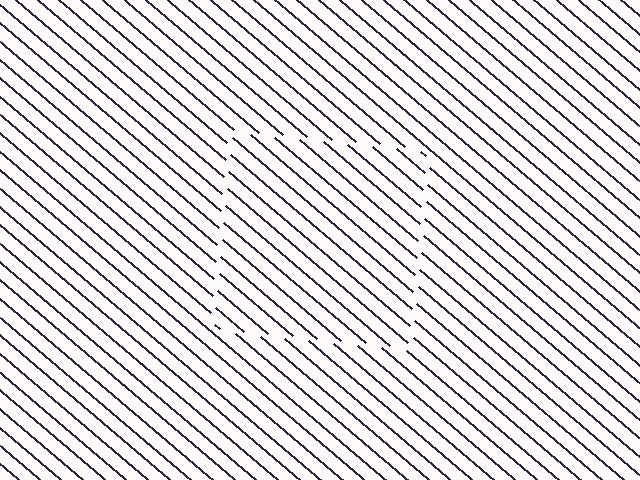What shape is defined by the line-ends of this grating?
An illusory square. The interior of the shape contains the same grating, shifted by half a period — the contour is defined by the phase discontinuity where line-ends from the inner and outer gratings abut.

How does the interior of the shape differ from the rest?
The interior of the shape contains the same grating, shifted by half a period — the contour is defined by the phase discontinuity where line-ends from the inner and outer gratings abut.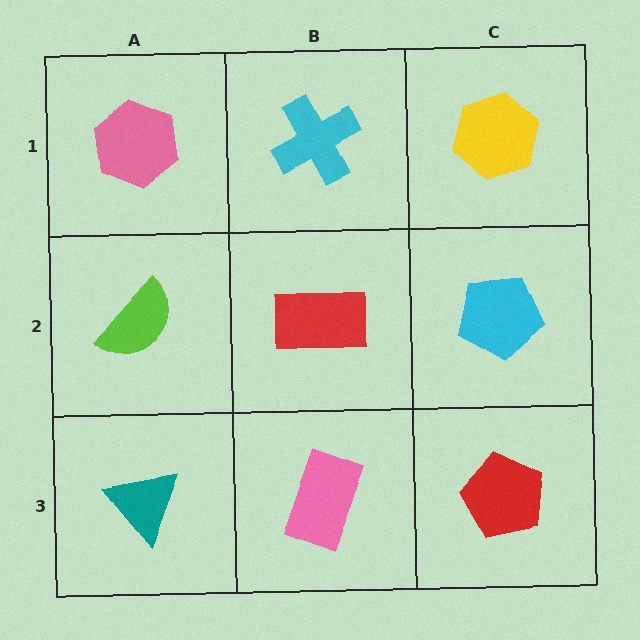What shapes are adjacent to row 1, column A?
A lime semicircle (row 2, column A), a cyan cross (row 1, column B).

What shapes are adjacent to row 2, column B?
A cyan cross (row 1, column B), a pink rectangle (row 3, column B), a lime semicircle (row 2, column A), a cyan pentagon (row 2, column C).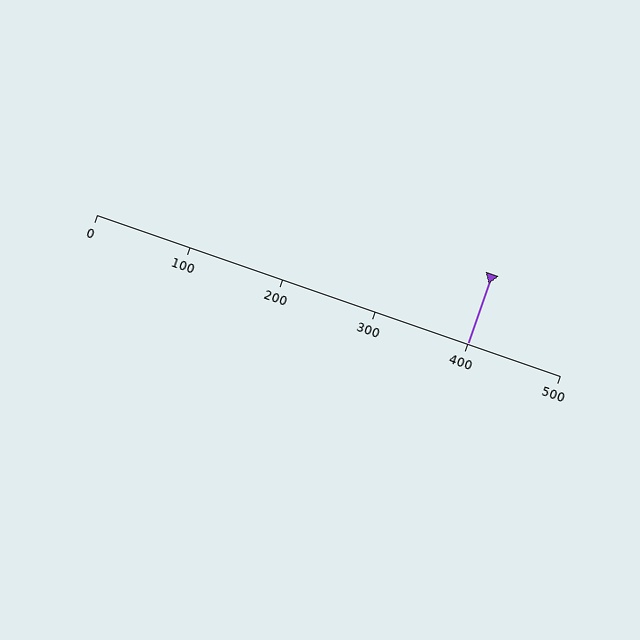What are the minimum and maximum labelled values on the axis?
The axis runs from 0 to 500.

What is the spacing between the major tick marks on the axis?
The major ticks are spaced 100 apart.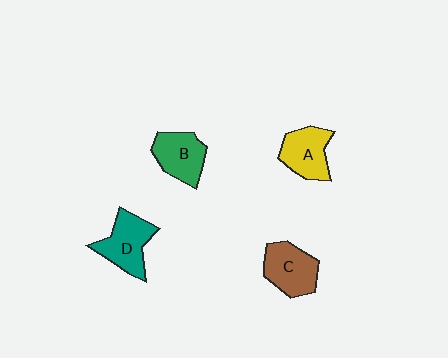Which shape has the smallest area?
Shape B (green).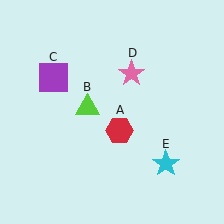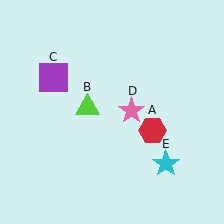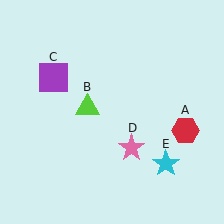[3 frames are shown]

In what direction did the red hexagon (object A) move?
The red hexagon (object A) moved right.